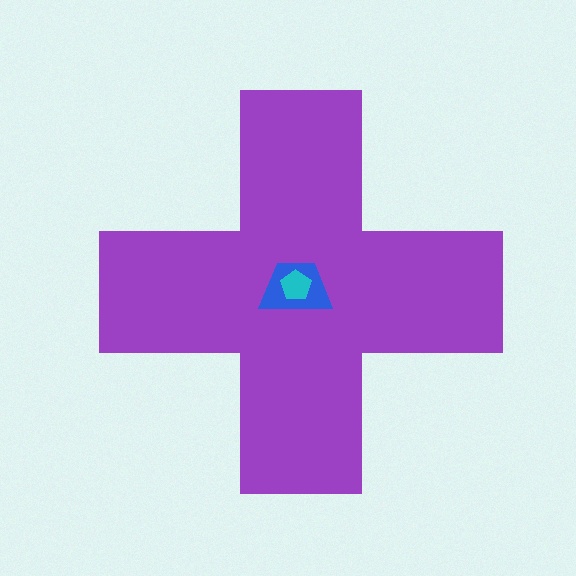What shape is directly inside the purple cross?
The blue trapezoid.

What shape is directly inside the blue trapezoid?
The cyan pentagon.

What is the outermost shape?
The purple cross.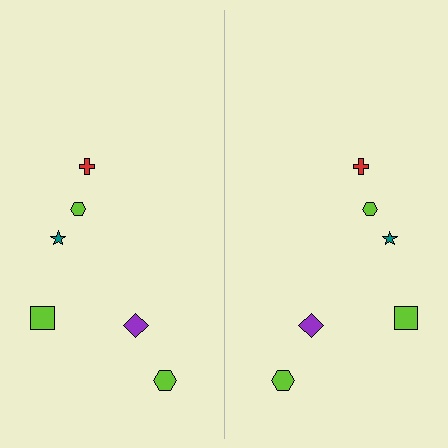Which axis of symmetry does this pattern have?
The pattern has a vertical axis of symmetry running through the center of the image.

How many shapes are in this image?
There are 12 shapes in this image.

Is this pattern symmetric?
Yes, this pattern has bilateral (reflection) symmetry.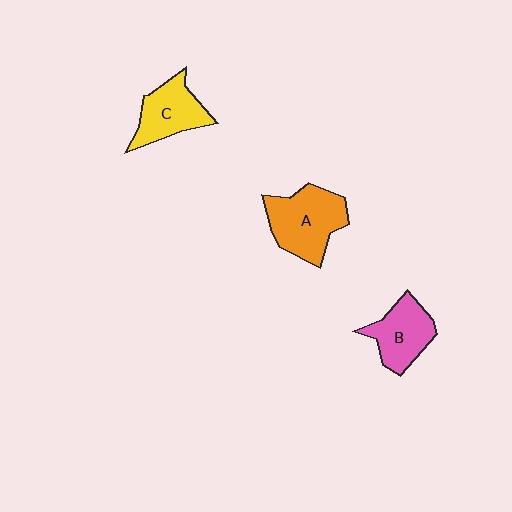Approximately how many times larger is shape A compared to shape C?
Approximately 1.3 times.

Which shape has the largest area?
Shape A (orange).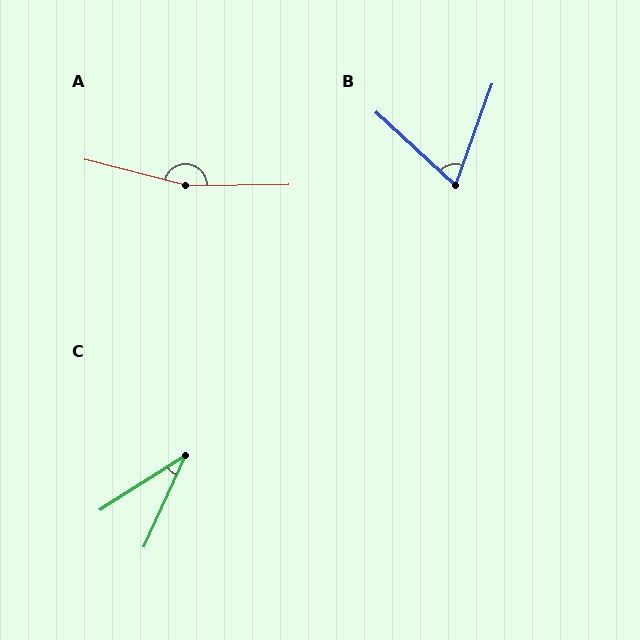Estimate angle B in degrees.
Approximately 67 degrees.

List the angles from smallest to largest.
C (33°), B (67°), A (165°).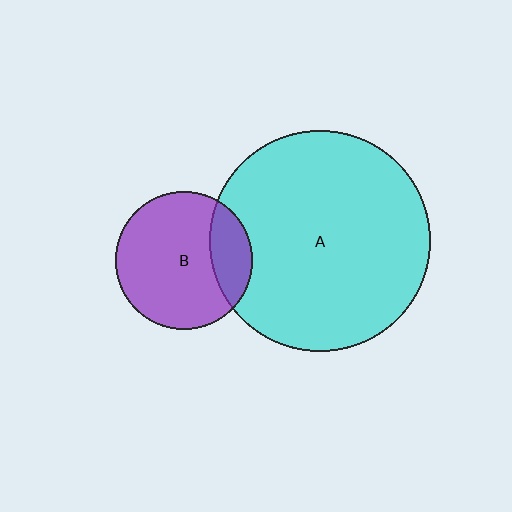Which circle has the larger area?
Circle A (cyan).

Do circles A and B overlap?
Yes.